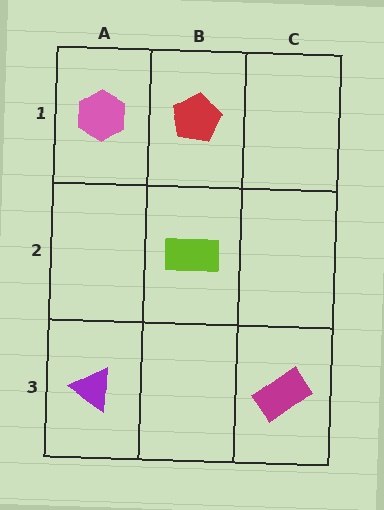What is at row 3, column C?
A magenta rectangle.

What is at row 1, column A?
A pink hexagon.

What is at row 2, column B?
A lime rectangle.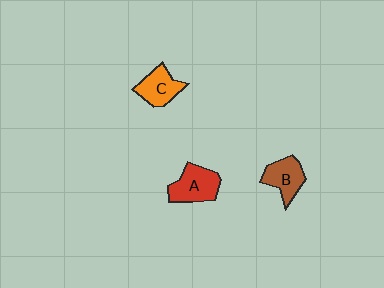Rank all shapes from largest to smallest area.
From largest to smallest: A (red), C (orange), B (brown).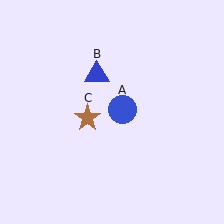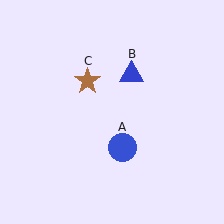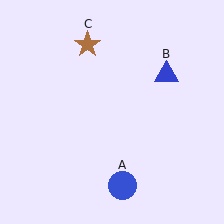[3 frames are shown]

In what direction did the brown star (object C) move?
The brown star (object C) moved up.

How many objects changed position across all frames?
3 objects changed position: blue circle (object A), blue triangle (object B), brown star (object C).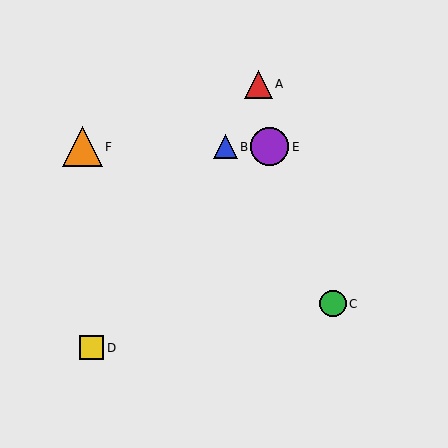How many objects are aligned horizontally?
3 objects (B, E, F) are aligned horizontally.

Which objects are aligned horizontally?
Objects B, E, F are aligned horizontally.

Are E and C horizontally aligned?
No, E is at y≈147 and C is at y≈304.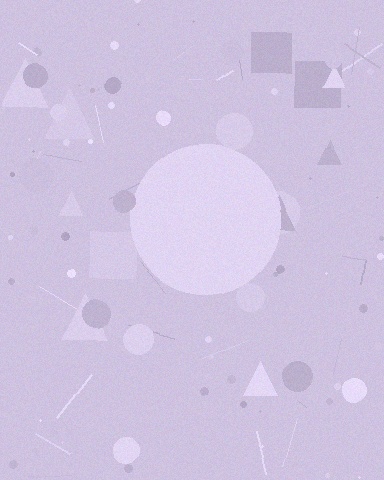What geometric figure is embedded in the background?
A circle is embedded in the background.